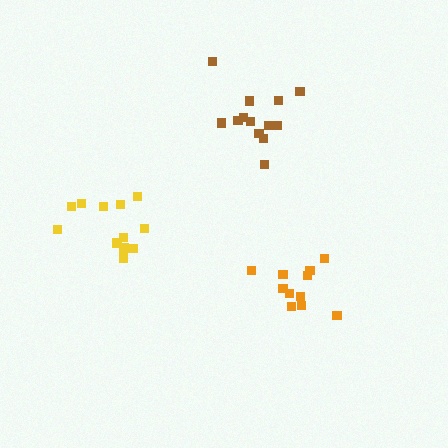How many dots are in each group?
Group 1: 11 dots, Group 2: 13 dots, Group 3: 12 dots (36 total).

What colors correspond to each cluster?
The clusters are colored: orange, brown, yellow.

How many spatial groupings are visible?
There are 3 spatial groupings.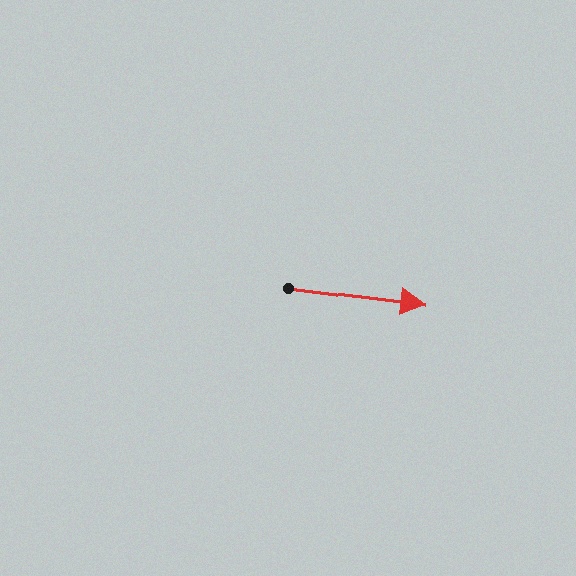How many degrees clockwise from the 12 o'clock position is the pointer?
Approximately 97 degrees.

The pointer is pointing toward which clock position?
Roughly 3 o'clock.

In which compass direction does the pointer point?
East.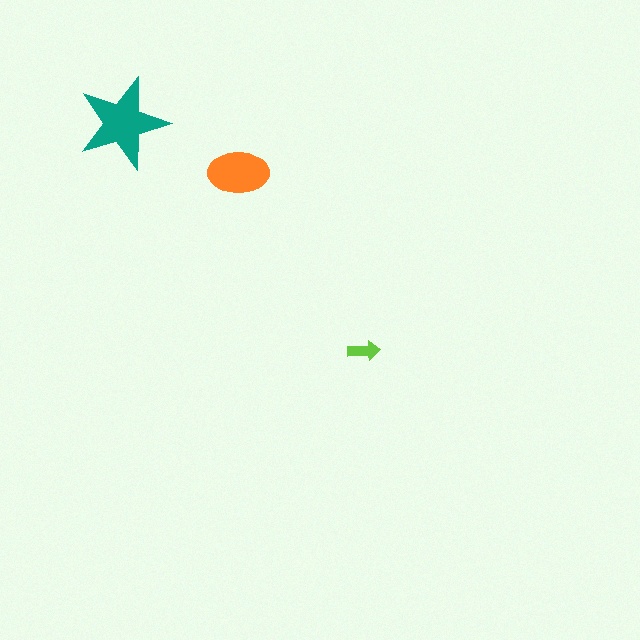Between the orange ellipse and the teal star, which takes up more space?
The teal star.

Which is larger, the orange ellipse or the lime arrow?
The orange ellipse.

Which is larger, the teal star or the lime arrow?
The teal star.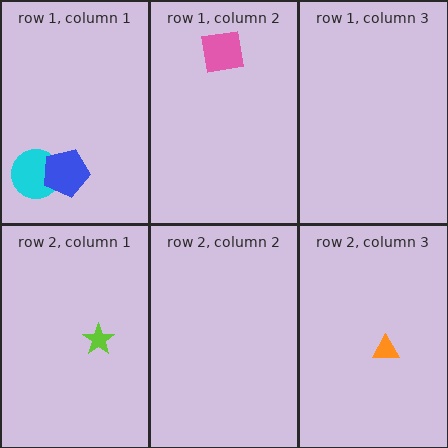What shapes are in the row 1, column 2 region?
The pink square.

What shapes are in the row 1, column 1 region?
The cyan circle, the blue pentagon.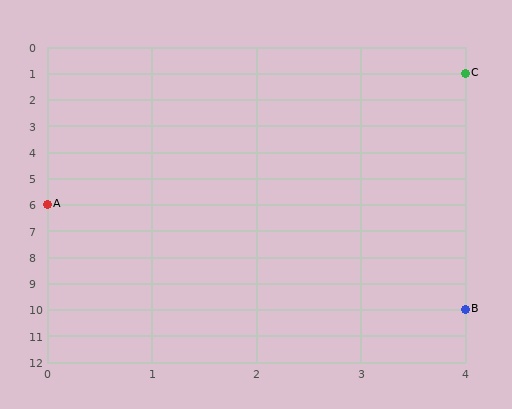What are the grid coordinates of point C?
Point C is at grid coordinates (4, 1).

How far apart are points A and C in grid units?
Points A and C are 4 columns and 5 rows apart (about 6.4 grid units diagonally).